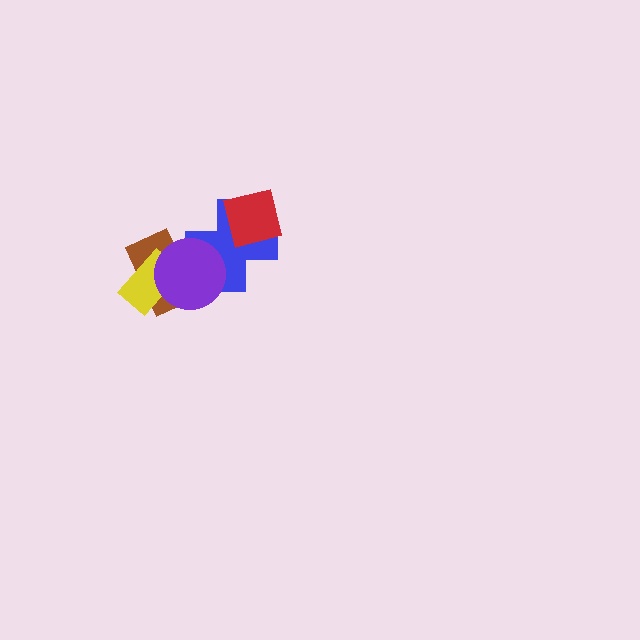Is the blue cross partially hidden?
Yes, it is partially covered by another shape.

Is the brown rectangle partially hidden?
Yes, it is partially covered by another shape.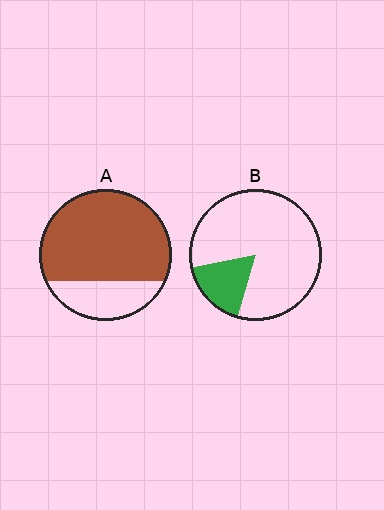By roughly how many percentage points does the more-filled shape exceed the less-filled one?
By roughly 55 percentage points (A over B).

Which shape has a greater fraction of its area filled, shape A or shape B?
Shape A.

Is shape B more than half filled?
No.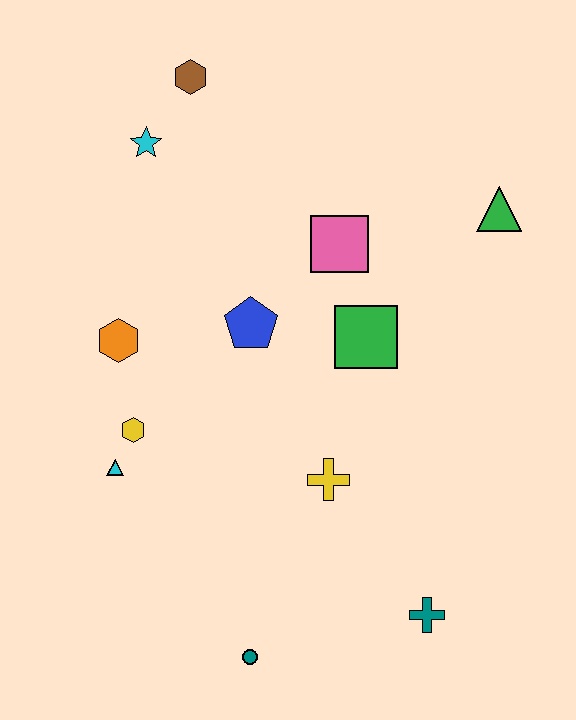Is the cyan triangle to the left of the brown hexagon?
Yes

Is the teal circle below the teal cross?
Yes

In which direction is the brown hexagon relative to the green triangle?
The brown hexagon is to the left of the green triangle.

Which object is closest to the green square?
The pink square is closest to the green square.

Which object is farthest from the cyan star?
The teal cross is farthest from the cyan star.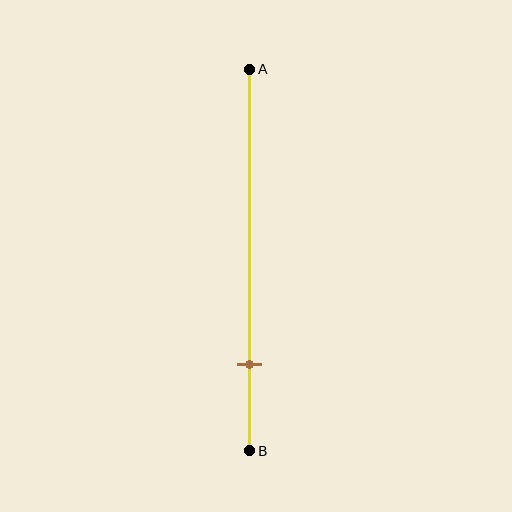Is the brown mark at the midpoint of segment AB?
No, the mark is at about 75% from A, not at the 50% midpoint.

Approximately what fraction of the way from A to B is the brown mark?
The brown mark is approximately 75% of the way from A to B.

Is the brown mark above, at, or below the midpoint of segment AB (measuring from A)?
The brown mark is below the midpoint of segment AB.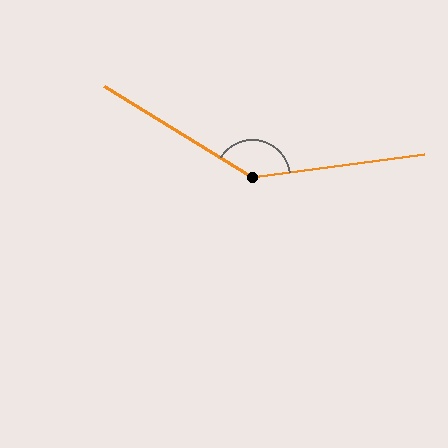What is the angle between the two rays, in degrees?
Approximately 141 degrees.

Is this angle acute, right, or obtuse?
It is obtuse.